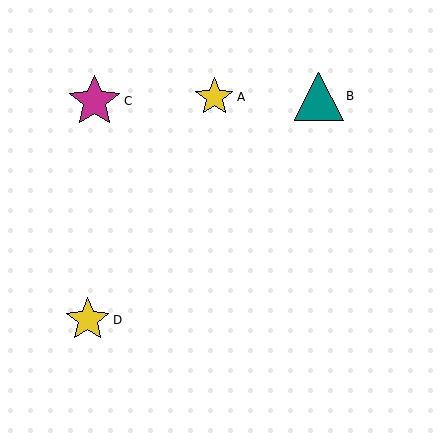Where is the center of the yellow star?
The center of the yellow star is at (214, 97).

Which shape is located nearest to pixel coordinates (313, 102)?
The teal triangle (labeled B) at (319, 96) is nearest to that location.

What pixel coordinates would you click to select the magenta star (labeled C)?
Click at (95, 101) to select the magenta star C.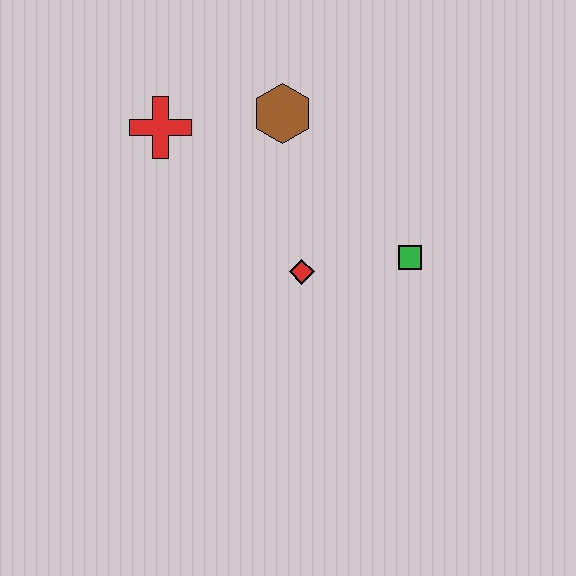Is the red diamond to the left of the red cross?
No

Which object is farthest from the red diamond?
The red cross is farthest from the red diamond.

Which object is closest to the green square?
The red diamond is closest to the green square.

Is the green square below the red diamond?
No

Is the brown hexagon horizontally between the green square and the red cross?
Yes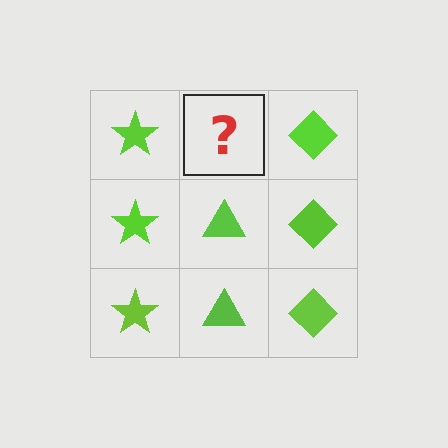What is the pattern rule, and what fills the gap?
The rule is that each column has a consistent shape. The gap should be filled with a lime triangle.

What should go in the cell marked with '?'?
The missing cell should contain a lime triangle.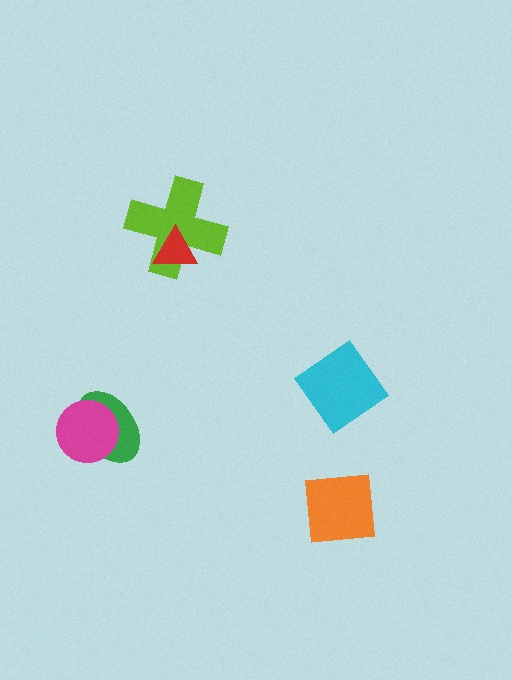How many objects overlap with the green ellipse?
1 object overlaps with the green ellipse.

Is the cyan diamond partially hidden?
No, no other shape covers it.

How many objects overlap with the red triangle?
1 object overlaps with the red triangle.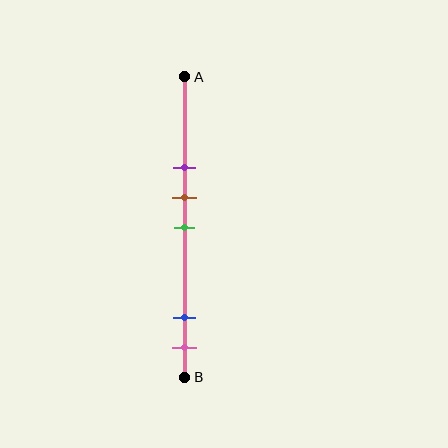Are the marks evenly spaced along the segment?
No, the marks are not evenly spaced.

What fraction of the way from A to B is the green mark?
The green mark is approximately 50% (0.5) of the way from A to B.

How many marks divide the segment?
There are 5 marks dividing the segment.